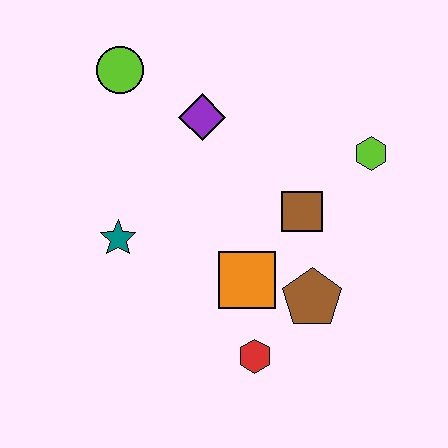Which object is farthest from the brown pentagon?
The lime circle is farthest from the brown pentagon.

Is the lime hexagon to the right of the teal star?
Yes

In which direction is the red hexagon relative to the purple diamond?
The red hexagon is below the purple diamond.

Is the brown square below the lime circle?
Yes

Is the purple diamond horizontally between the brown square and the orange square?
No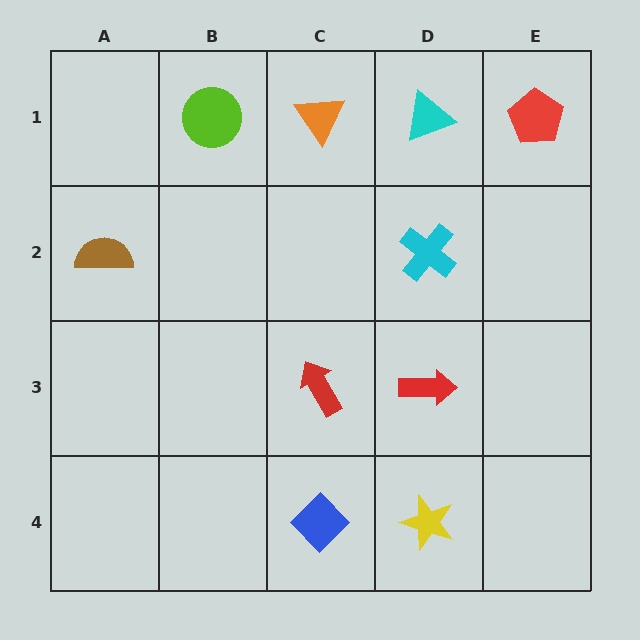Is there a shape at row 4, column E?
No, that cell is empty.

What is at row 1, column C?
An orange triangle.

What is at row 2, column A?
A brown semicircle.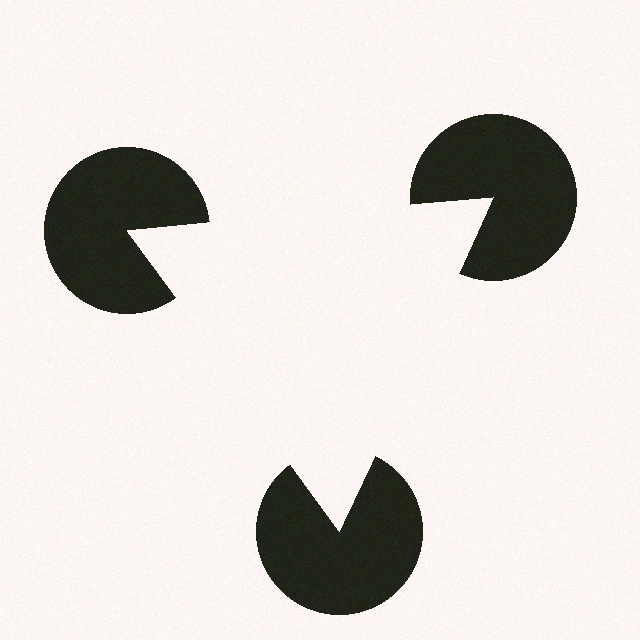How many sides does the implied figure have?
3 sides.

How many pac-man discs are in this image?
There are 3 — one at each vertex of the illusory triangle.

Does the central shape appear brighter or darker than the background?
It typically appears slightly brighter than the background, even though no actual brightness change is drawn.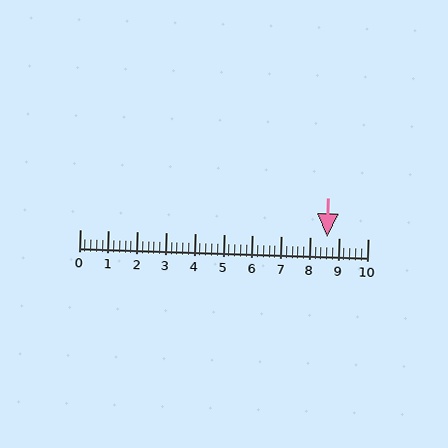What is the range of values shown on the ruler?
The ruler shows values from 0 to 10.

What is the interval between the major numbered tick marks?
The major tick marks are spaced 1 units apart.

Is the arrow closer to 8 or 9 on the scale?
The arrow is closer to 9.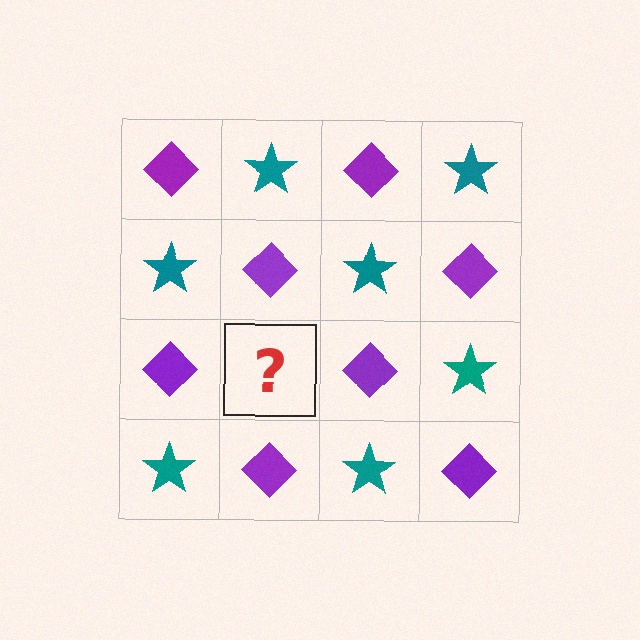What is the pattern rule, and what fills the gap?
The rule is that it alternates purple diamond and teal star in a checkerboard pattern. The gap should be filled with a teal star.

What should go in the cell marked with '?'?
The missing cell should contain a teal star.